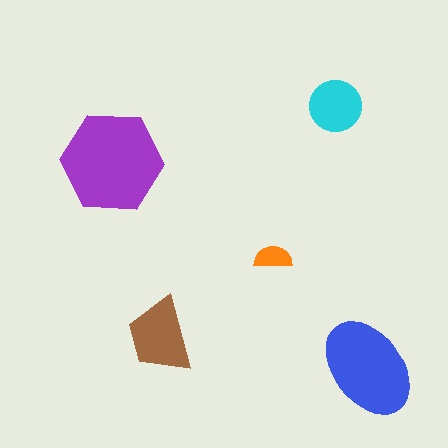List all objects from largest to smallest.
The purple hexagon, the blue ellipse, the brown trapezoid, the cyan circle, the orange semicircle.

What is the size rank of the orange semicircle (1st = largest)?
5th.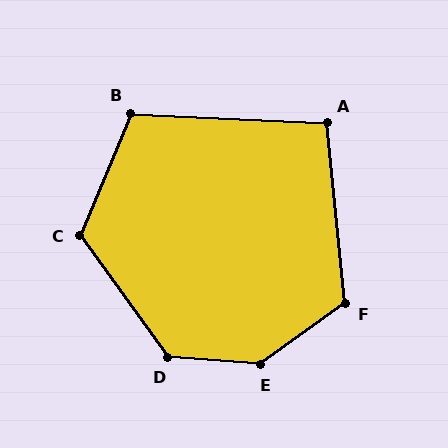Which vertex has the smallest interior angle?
A, at approximately 98 degrees.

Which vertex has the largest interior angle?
E, at approximately 140 degrees.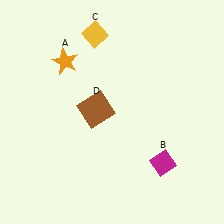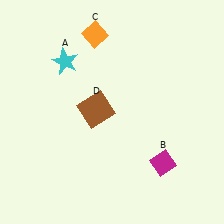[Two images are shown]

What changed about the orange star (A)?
In Image 1, A is orange. In Image 2, it changed to cyan.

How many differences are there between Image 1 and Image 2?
There are 2 differences between the two images.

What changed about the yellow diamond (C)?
In Image 1, C is yellow. In Image 2, it changed to orange.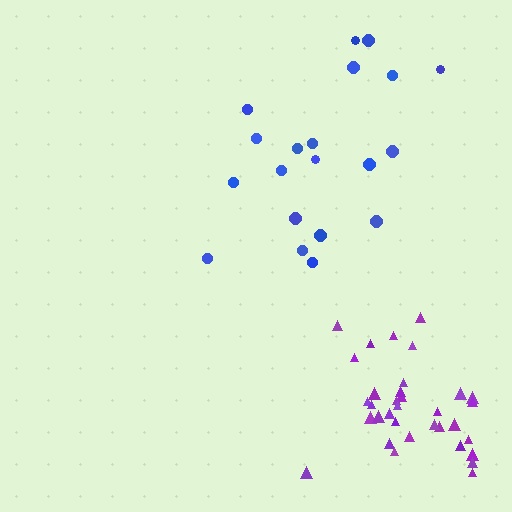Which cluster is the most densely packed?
Purple.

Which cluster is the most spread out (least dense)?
Blue.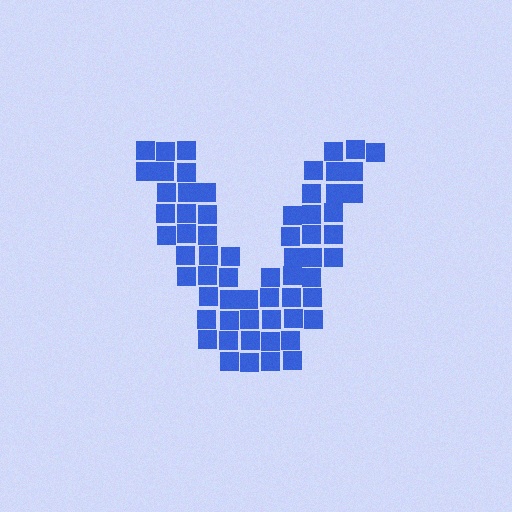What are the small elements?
The small elements are squares.